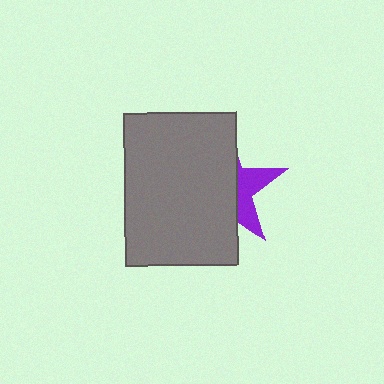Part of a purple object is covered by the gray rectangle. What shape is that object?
It is a star.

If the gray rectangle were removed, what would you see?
You would see the complete purple star.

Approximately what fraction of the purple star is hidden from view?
Roughly 67% of the purple star is hidden behind the gray rectangle.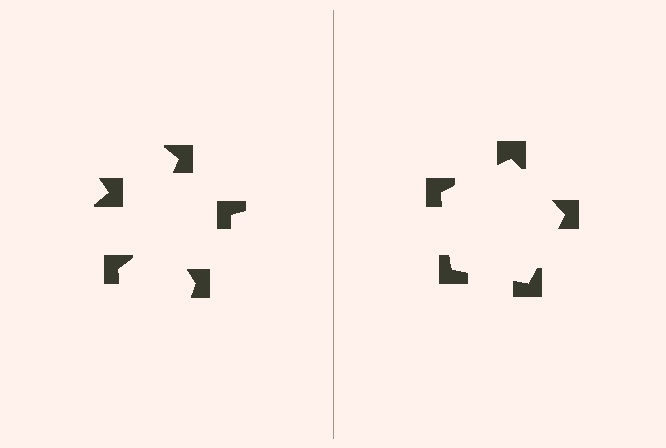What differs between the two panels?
The notched squares are positioned identically on both sides; only the wedge orientations differ. On the right they align to a pentagon; on the left they are misaligned.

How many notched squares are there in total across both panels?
10 — 5 on each side.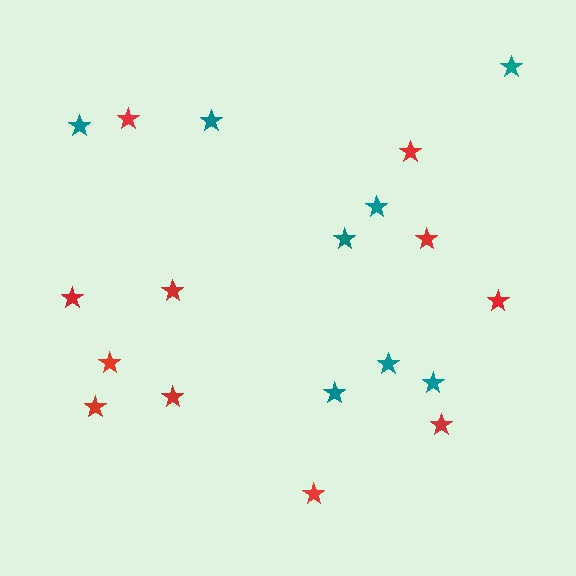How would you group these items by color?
There are 2 groups: one group of teal stars (8) and one group of red stars (11).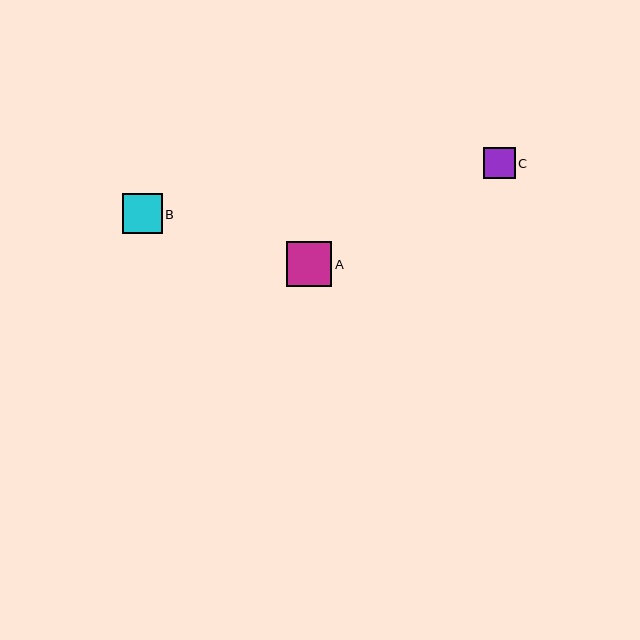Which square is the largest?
Square A is the largest with a size of approximately 46 pixels.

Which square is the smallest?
Square C is the smallest with a size of approximately 31 pixels.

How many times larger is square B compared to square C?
Square B is approximately 1.3 times the size of square C.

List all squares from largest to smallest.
From largest to smallest: A, B, C.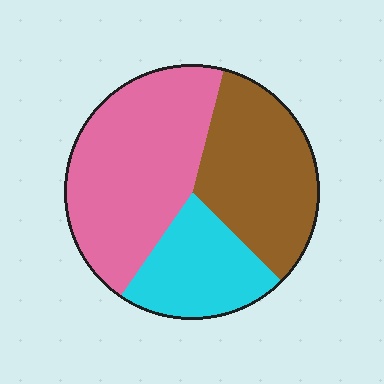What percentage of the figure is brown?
Brown covers roughly 35% of the figure.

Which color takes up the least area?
Cyan, at roughly 20%.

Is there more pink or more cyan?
Pink.